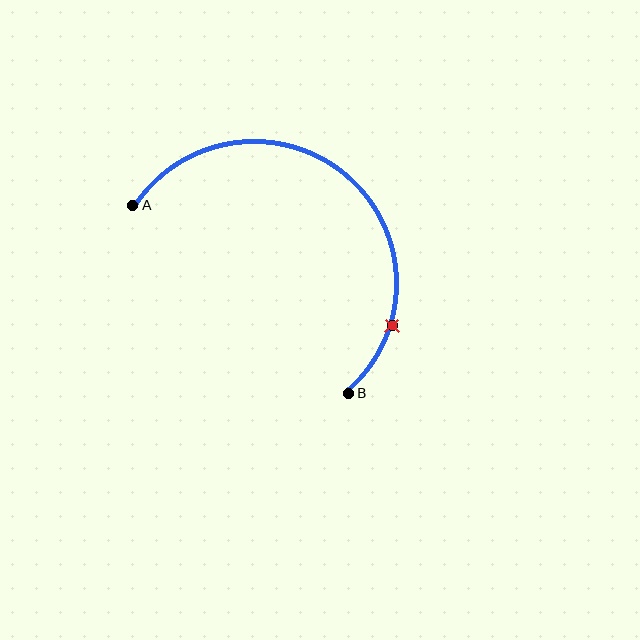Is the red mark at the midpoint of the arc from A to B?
No. The red mark lies on the arc but is closer to endpoint B. The arc midpoint would be at the point on the curve equidistant along the arc from both A and B.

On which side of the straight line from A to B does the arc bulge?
The arc bulges above and to the right of the straight line connecting A and B.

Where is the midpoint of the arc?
The arc midpoint is the point on the curve farthest from the straight line joining A and B. It sits above and to the right of that line.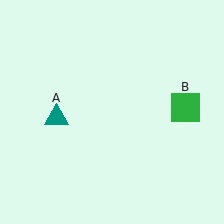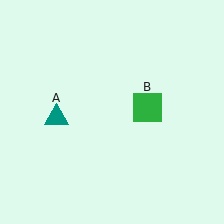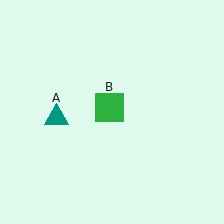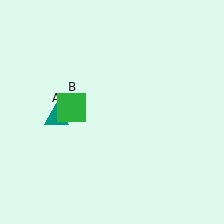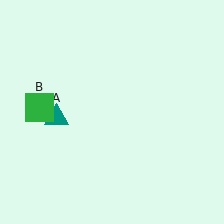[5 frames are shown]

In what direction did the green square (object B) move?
The green square (object B) moved left.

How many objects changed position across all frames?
1 object changed position: green square (object B).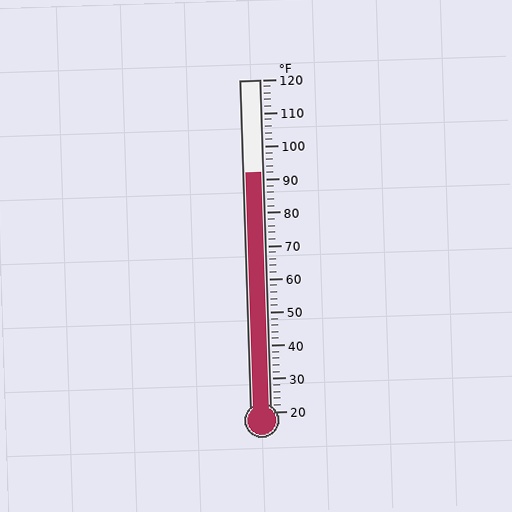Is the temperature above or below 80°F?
The temperature is above 80°F.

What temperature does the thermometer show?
The thermometer shows approximately 92°F.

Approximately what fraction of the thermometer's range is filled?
The thermometer is filled to approximately 70% of its range.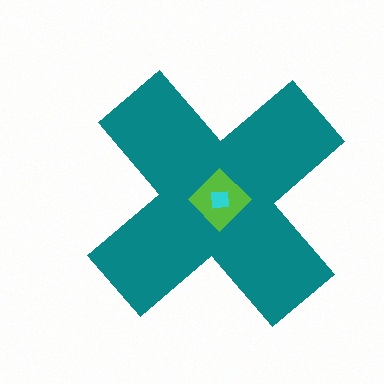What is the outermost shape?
The teal cross.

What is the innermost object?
The cyan square.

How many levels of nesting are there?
3.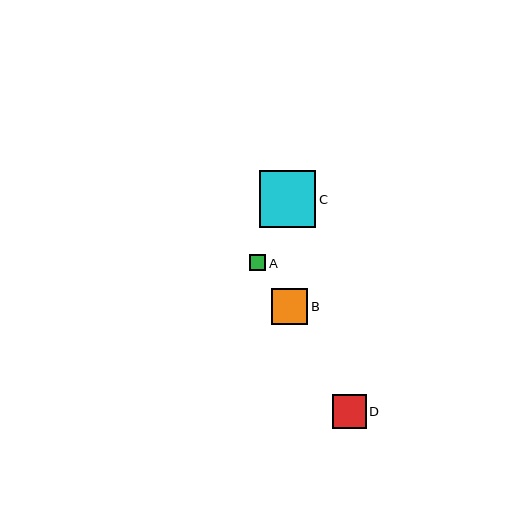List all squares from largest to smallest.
From largest to smallest: C, B, D, A.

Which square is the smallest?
Square A is the smallest with a size of approximately 16 pixels.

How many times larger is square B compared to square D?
Square B is approximately 1.1 times the size of square D.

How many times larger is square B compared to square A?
Square B is approximately 2.3 times the size of square A.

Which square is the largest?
Square C is the largest with a size of approximately 57 pixels.